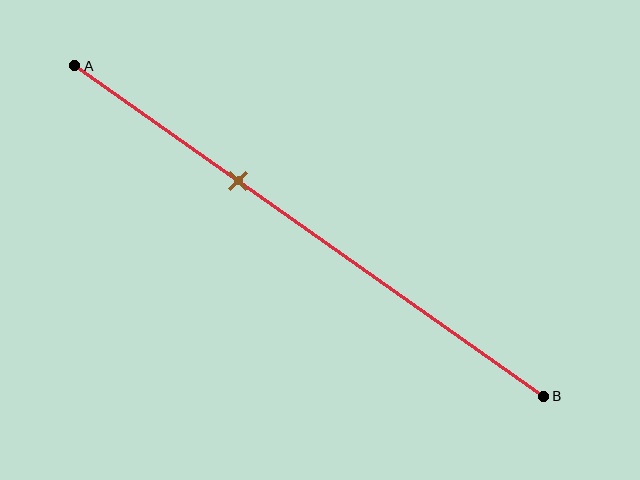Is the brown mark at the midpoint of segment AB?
No, the mark is at about 35% from A, not at the 50% midpoint.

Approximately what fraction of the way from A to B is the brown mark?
The brown mark is approximately 35% of the way from A to B.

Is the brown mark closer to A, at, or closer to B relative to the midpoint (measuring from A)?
The brown mark is closer to point A than the midpoint of segment AB.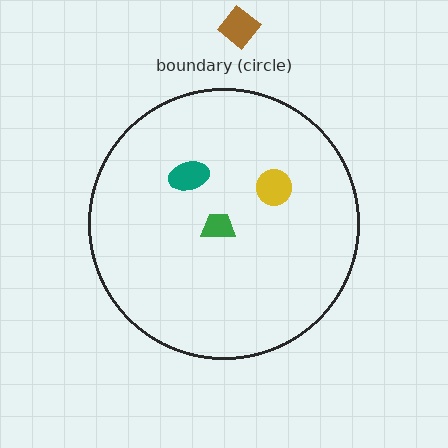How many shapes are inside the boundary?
3 inside, 1 outside.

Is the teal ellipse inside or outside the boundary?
Inside.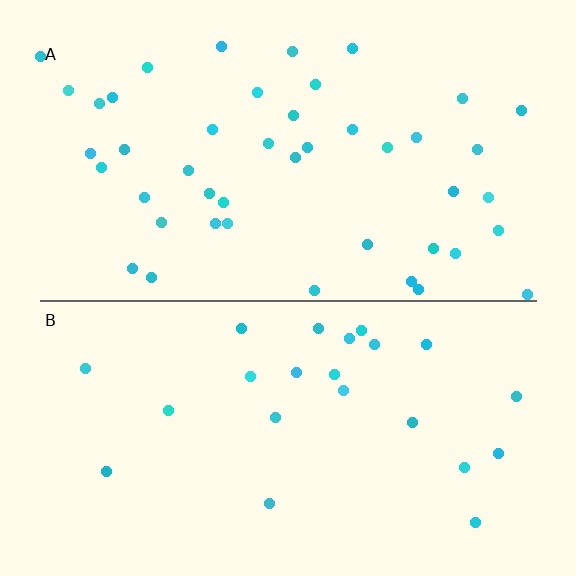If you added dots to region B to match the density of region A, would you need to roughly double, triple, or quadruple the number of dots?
Approximately double.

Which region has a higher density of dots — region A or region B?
A (the top).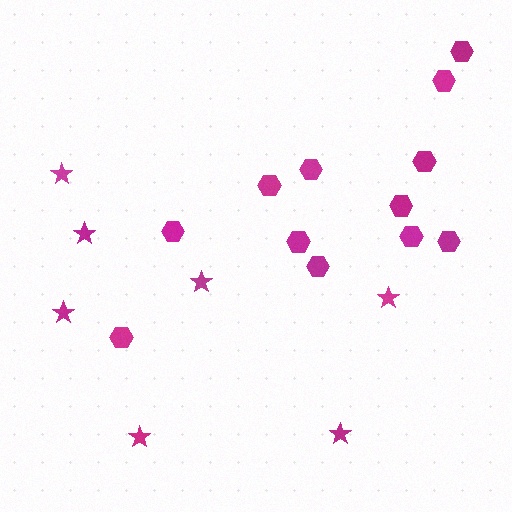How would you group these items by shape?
There are 2 groups: one group of stars (7) and one group of hexagons (12).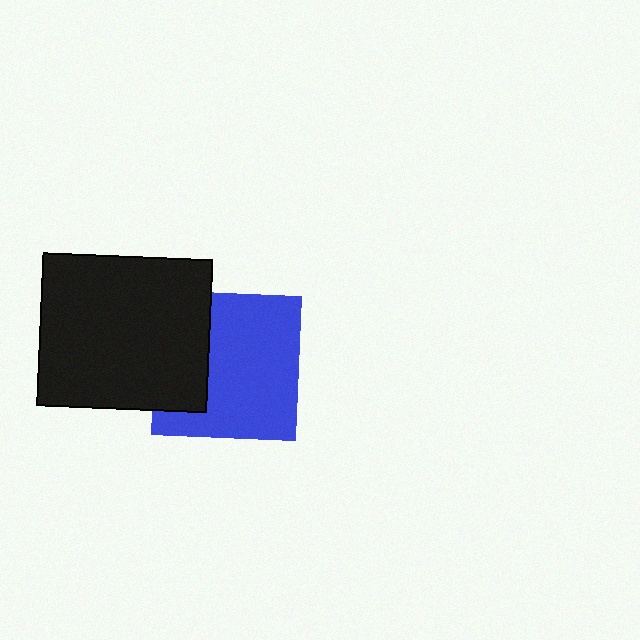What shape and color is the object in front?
The object in front is a black rectangle.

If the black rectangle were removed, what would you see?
You would see the complete blue square.